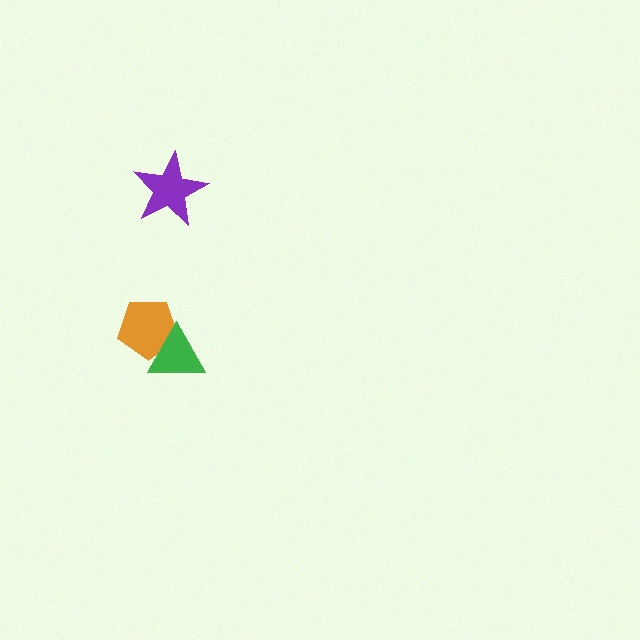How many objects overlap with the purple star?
0 objects overlap with the purple star.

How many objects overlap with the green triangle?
1 object overlaps with the green triangle.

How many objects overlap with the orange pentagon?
1 object overlaps with the orange pentagon.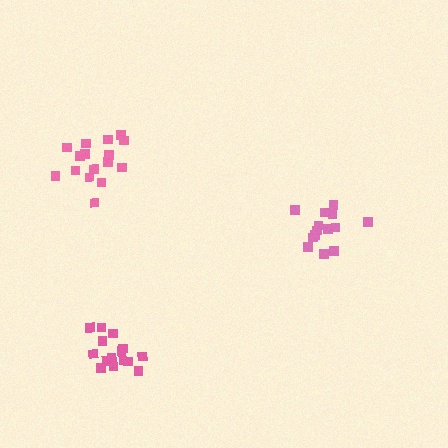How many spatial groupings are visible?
There are 3 spatial groupings.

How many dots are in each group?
Group 1: 15 dots, Group 2: 16 dots, Group 3: 14 dots (45 total).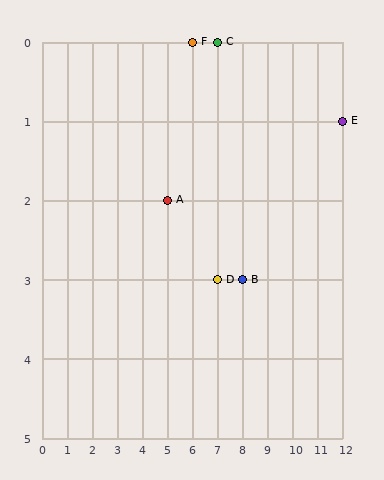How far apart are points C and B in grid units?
Points C and B are 1 column and 3 rows apart (about 3.2 grid units diagonally).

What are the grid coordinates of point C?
Point C is at grid coordinates (7, 0).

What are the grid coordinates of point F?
Point F is at grid coordinates (6, 0).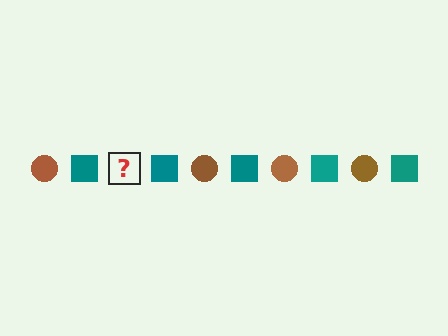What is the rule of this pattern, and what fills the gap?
The rule is that the pattern alternates between brown circle and teal square. The gap should be filled with a brown circle.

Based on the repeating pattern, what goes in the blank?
The blank should be a brown circle.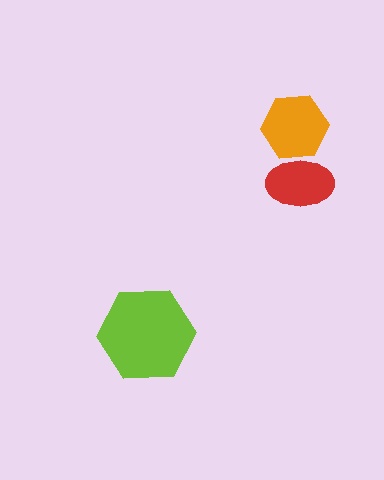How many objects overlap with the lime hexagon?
0 objects overlap with the lime hexagon.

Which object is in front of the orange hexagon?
The red ellipse is in front of the orange hexagon.